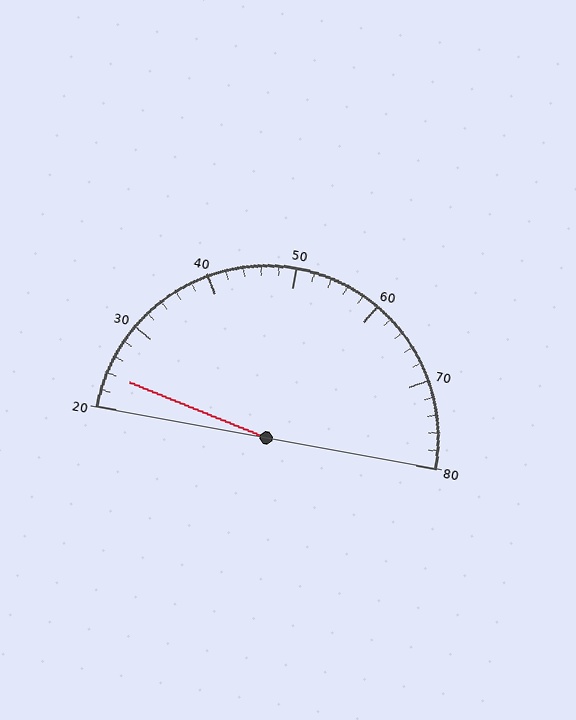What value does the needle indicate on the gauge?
The needle indicates approximately 24.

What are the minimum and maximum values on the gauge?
The gauge ranges from 20 to 80.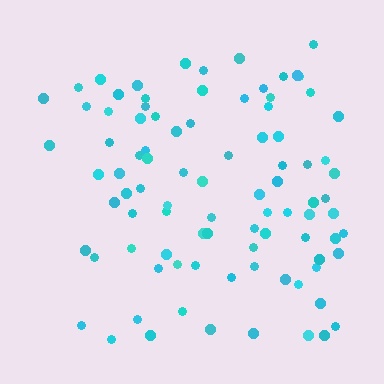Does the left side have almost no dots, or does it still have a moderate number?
Still a moderate number, just noticeably fewer than the right.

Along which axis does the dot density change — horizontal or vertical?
Horizontal.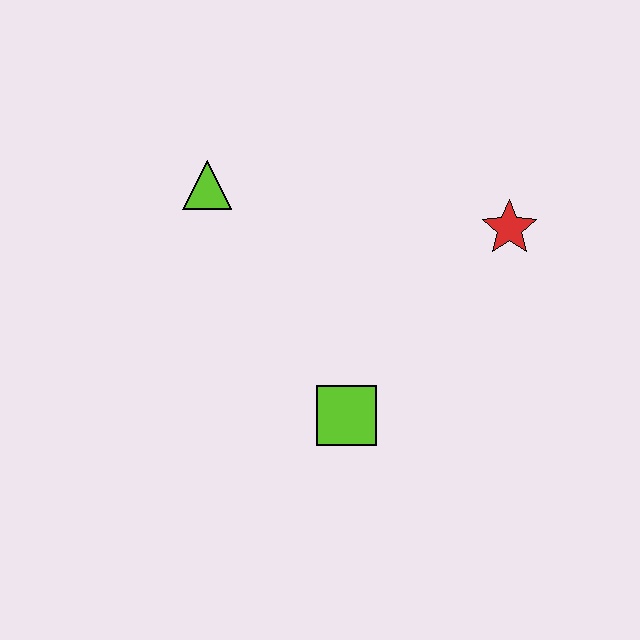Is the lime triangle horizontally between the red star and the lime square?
No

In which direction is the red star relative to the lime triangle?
The red star is to the right of the lime triangle.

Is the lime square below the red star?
Yes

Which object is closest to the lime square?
The red star is closest to the lime square.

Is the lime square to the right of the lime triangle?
Yes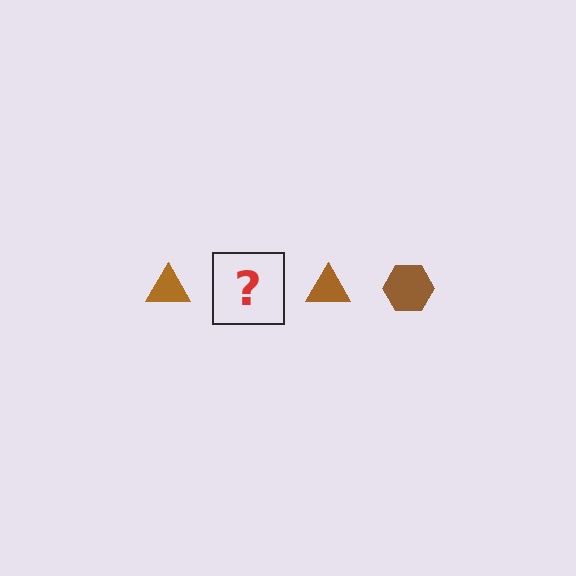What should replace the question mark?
The question mark should be replaced with a brown hexagon.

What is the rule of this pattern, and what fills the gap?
The rule is that the pattern cycles through triangle, hexagon shapes in brown. The gap should be filled with a brown hexagon.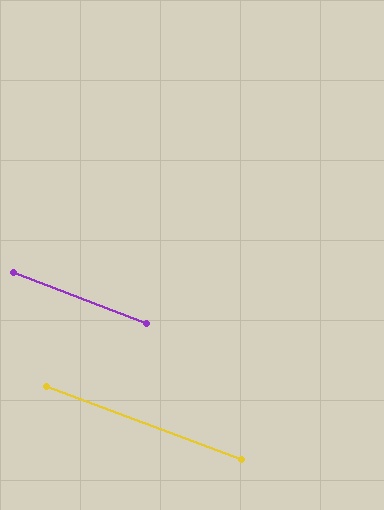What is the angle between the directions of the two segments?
Approximately 0 degrees.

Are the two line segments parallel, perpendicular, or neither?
Parallel — their directions differ by only 0.5°.